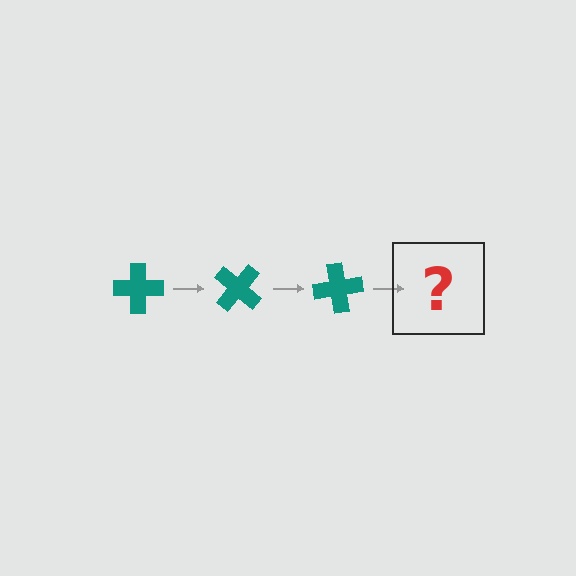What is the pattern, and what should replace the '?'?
The pattern is that the cross rotates 40 degrees each step. The '?' should be a teal cross rotated 120 degrees.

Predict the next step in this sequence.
The next step is a teal cross rotated 120 degrees.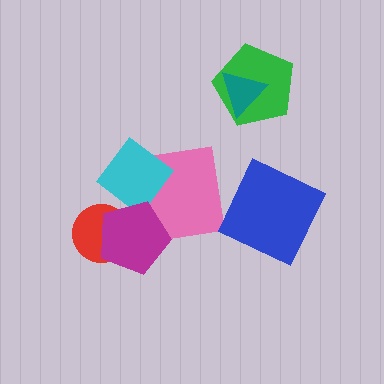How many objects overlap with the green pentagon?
1 object overlaps with the green pentagon.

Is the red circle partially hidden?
Yes, it is partially covered by another shape.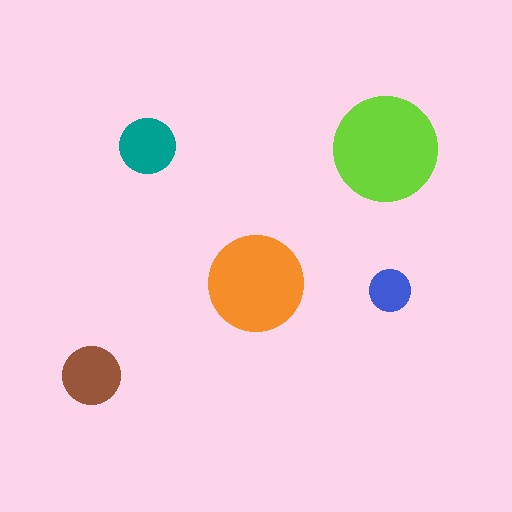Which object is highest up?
The teal circle is topmost.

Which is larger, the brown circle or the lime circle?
The lime one.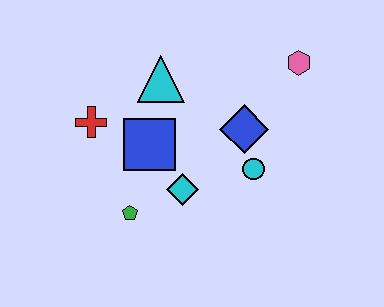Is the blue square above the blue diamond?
No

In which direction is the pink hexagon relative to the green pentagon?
The pink hexagon is to the right of the green pentagon.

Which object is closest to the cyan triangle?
The blue square is closest to the cyan triangle.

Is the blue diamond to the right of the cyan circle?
No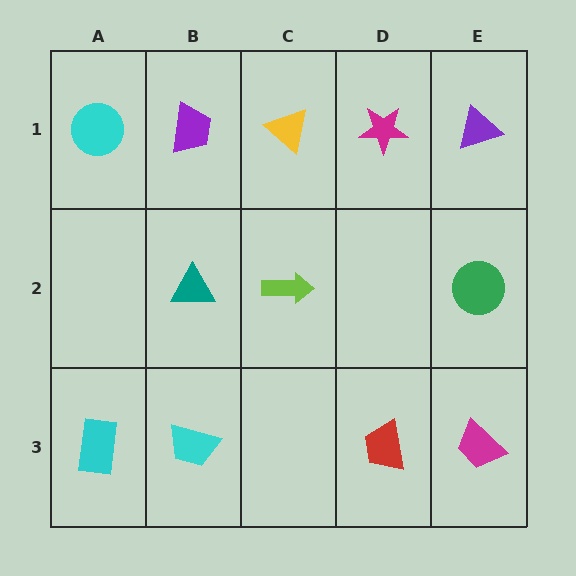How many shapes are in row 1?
5 shapes.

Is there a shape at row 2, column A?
No, that cell is empty.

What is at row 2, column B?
A teal triangle.